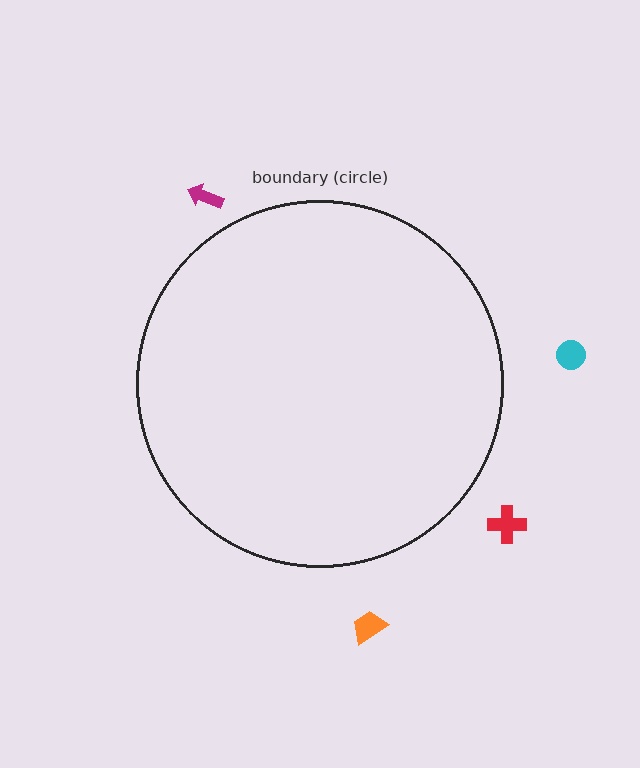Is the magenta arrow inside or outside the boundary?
Outside.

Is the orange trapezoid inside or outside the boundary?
Outside.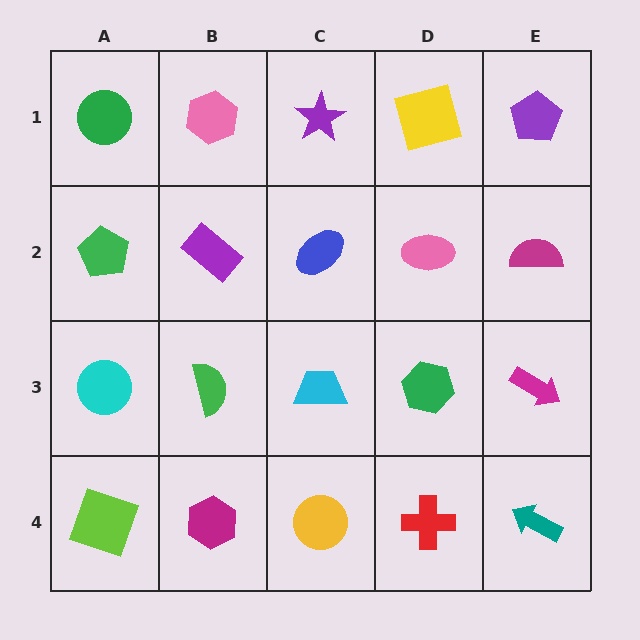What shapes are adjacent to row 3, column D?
A pink ellipse (row 2, column D), a red cross (row 4, column D), a cyan trapezoid (row 3, column C), a magenta arrow (row 3, column E).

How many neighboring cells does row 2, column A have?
3.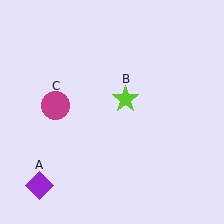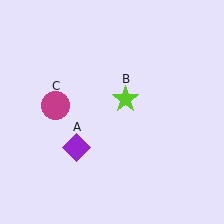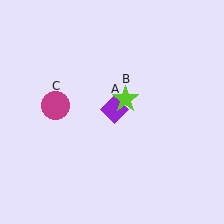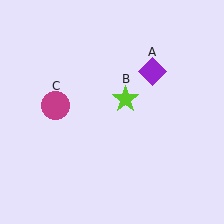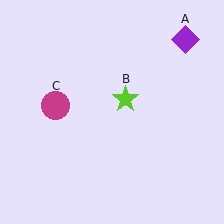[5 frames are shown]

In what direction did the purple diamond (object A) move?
The purple diamond (object A) moved up and to the right.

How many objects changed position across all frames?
1 object changed position: purple diamond (object A).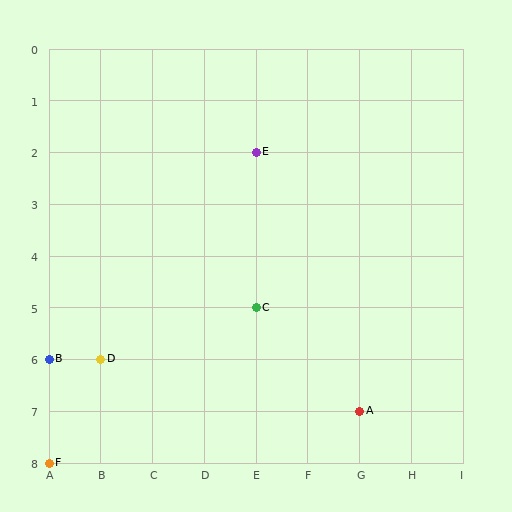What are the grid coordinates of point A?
Point A is at grid coordinates (G, 7).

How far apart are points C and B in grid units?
Points C and B are 4 columns and 1 row apart (about 4.1 grid units diagonally).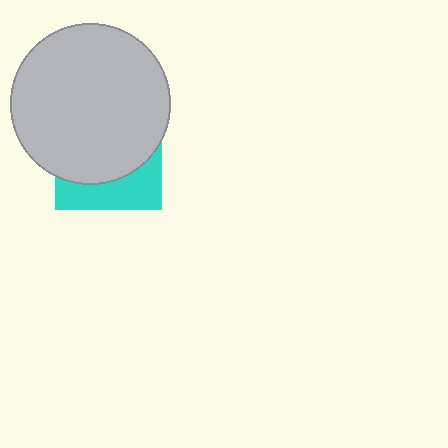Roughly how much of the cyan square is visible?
A small part of it is visible (roughly 31%).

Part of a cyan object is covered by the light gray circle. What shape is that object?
It is a square.